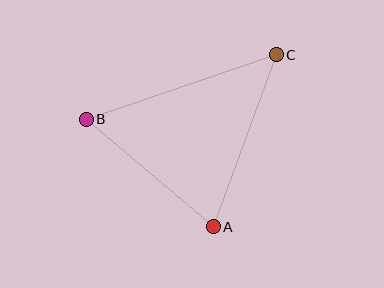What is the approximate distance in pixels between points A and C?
The distance between A and C is approximately 183 pixels.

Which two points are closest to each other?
Points A and B are closest to each other.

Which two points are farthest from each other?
Points B and C are farthest from each other.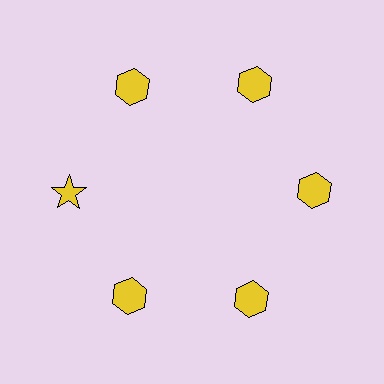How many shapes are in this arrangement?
There are 6 shapes arranged in a ring pattern.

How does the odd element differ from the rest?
It has a different shape: star instead of hexagon.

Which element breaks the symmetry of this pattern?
The yellow star at roughly the 9 o'clock position breaks the symmetry. All other shapes are yellow hexagons.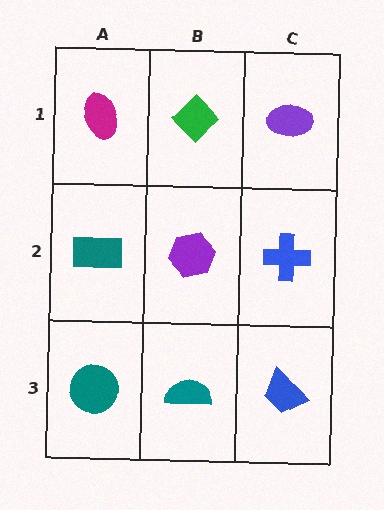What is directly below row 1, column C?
A blue cross.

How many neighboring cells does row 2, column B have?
4.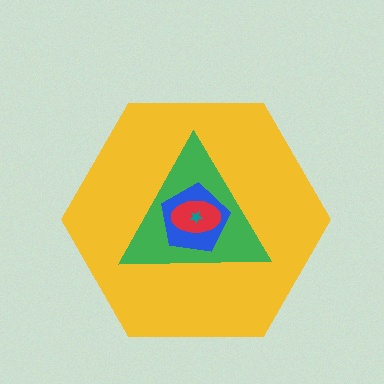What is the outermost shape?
The yellow hexagon.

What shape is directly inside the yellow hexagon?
The green triangle.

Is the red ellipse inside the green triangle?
Yes.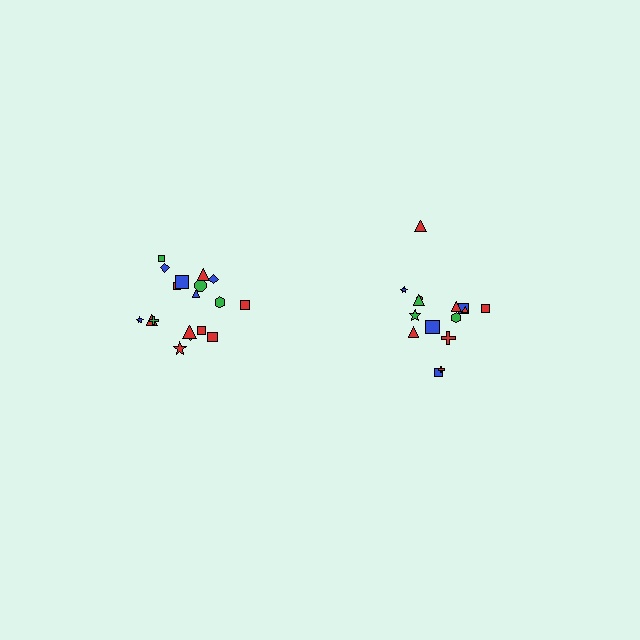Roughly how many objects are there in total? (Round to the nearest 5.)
Roughly 35 objects in total.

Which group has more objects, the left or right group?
The left group.